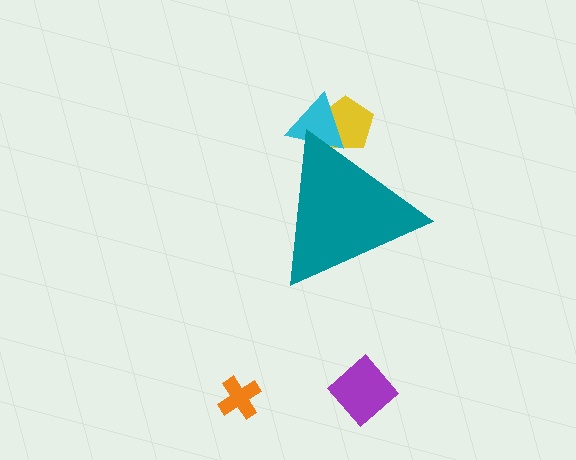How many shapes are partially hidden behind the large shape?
2 shapes are partially hidden.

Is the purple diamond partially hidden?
No, the purple diamond is fully visible.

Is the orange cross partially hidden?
No, the orange cross is fully visible.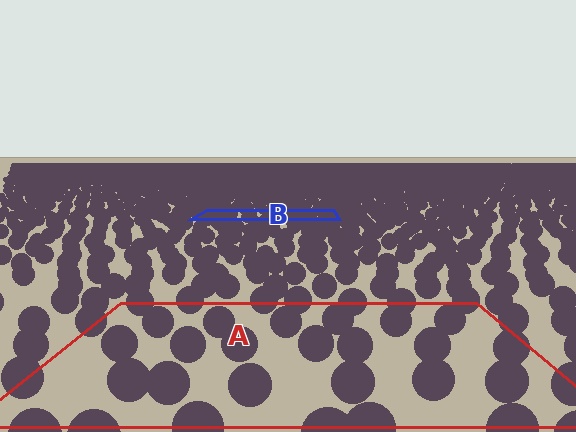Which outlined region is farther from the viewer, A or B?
Region B is farther from the viewer — the texture elements inside it appear smaller and more densely packed.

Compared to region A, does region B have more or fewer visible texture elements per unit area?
Region B has more texture elements per unit area — they are packed more densely because it is farther away.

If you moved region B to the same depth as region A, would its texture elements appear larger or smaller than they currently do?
They would appear larger. At a closer depth, the same texture elements are projected at a bigger on-screen size.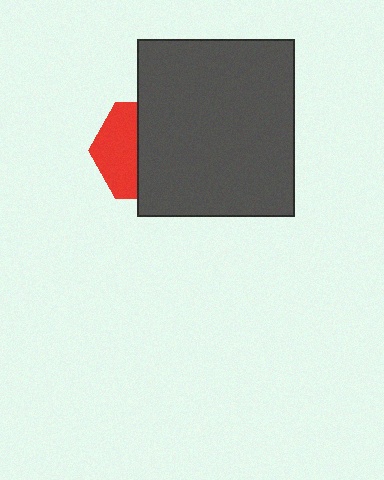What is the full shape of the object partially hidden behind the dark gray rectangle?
The partially hidden object is a red hexagon.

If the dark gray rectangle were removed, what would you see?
You would see the complete red hexagon.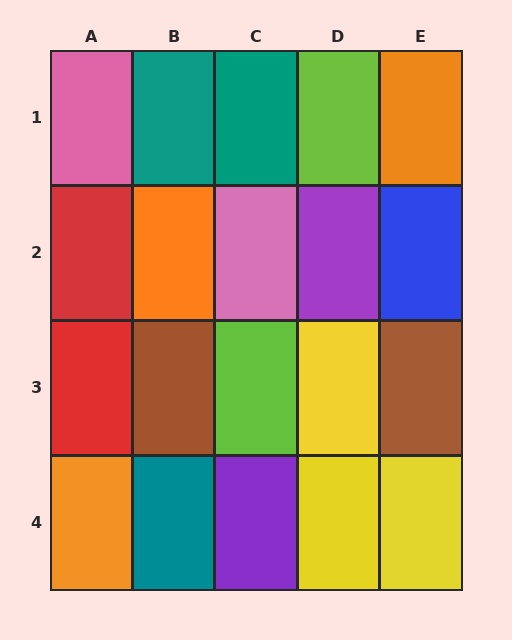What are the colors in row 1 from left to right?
Pink, teal, teal, lime, orange.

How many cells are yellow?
3 cells are yellow.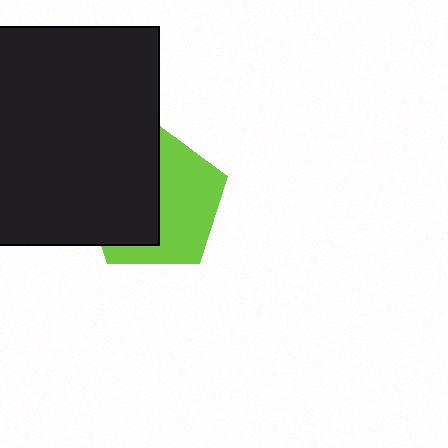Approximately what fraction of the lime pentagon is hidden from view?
Roughly 49% of the lime pentagon is hidden behind the black square.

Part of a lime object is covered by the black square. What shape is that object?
It is a pentagon.